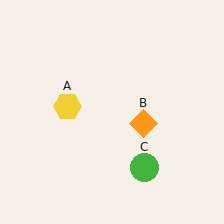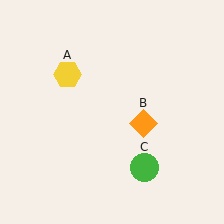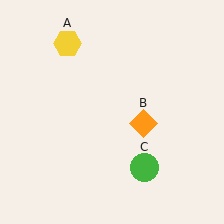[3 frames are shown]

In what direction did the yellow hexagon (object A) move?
The yellow hexagon (object A) moved up.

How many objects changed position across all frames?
1 object changed position: yellow hexagon (object A).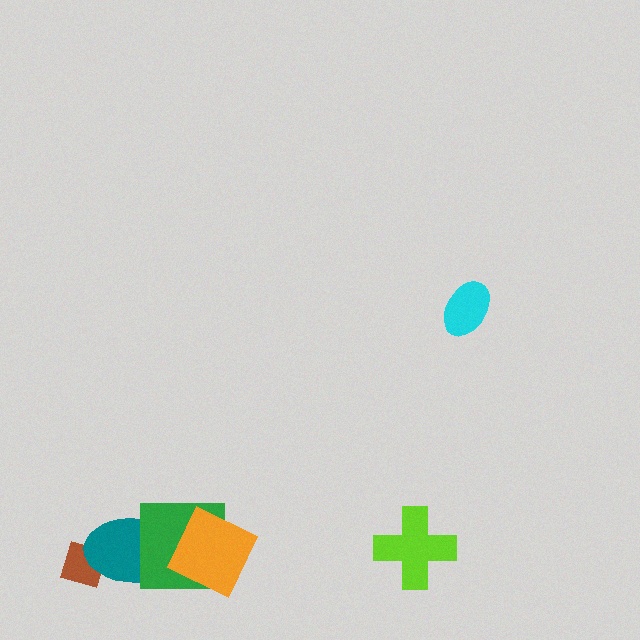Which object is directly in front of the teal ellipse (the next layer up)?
The green square is directly in front of the teal ellipse.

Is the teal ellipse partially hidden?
Yes, it is partially covered by another shape.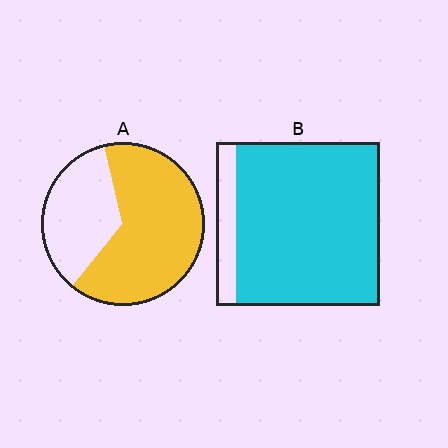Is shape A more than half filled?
Yes.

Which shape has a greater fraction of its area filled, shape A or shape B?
Shape B.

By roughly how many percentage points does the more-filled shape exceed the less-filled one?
By roughly 25 percentage points (B over A).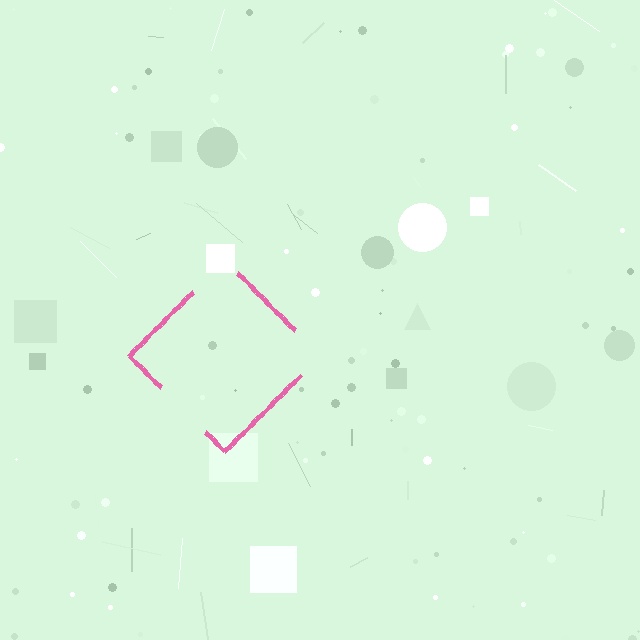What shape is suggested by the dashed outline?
The dashed outline suggests a diamond.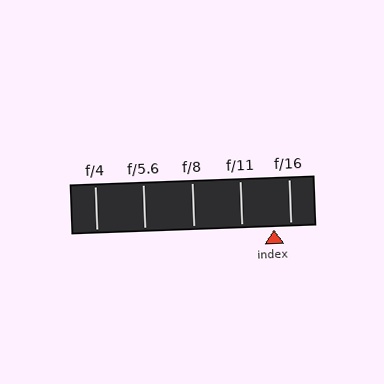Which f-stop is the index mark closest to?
The index mark is closest to f/16.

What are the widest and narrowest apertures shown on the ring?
The widest aperture shown is f/4 and the narrowest is f/16.